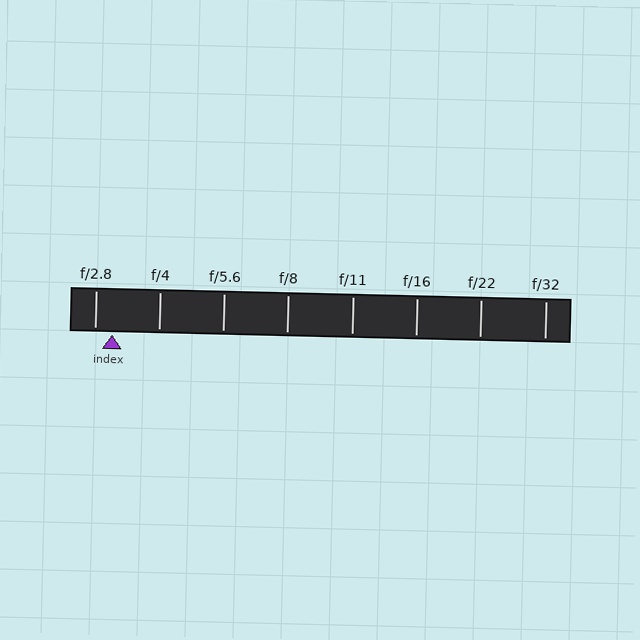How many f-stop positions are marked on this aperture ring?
There are 8 f-stop positions marked.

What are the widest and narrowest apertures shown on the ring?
The widest aperture shown is f/2.8 and the narrowest is f/32.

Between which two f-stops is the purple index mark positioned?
The index mark is between f/2.8 and f/4.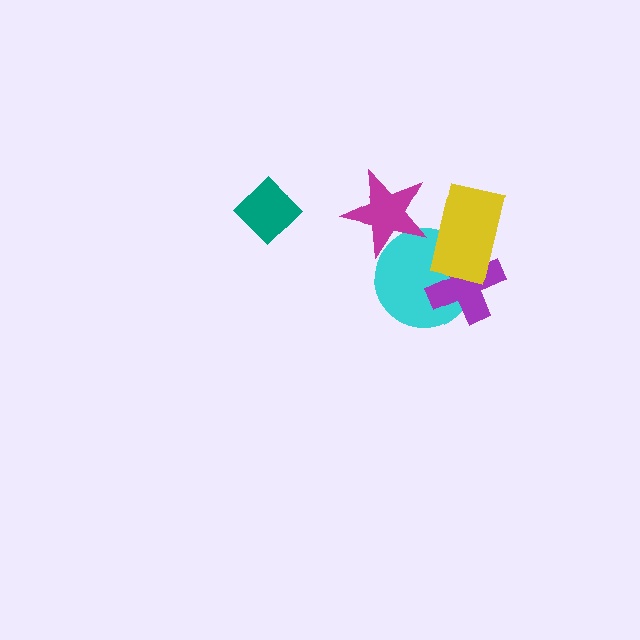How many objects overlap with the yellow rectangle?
2 objects overlap with the yellow rectangle.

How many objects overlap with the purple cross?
2 objects overlap with the purple cross.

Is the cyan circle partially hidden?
Yes, it is partially covered by another shape.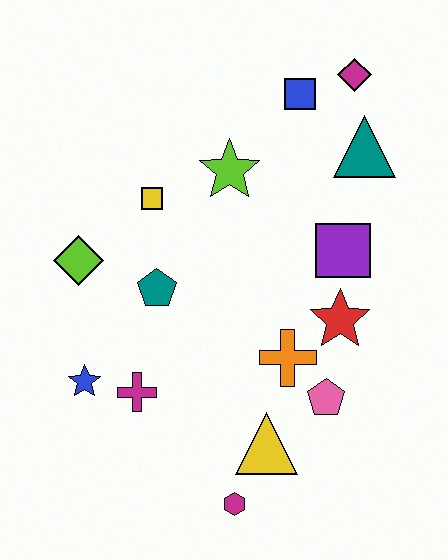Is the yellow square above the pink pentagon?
Yes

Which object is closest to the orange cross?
The pink pentagon is closest to the orange cross.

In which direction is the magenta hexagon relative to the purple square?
The magenta hexagon is below the purple square.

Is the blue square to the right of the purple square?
No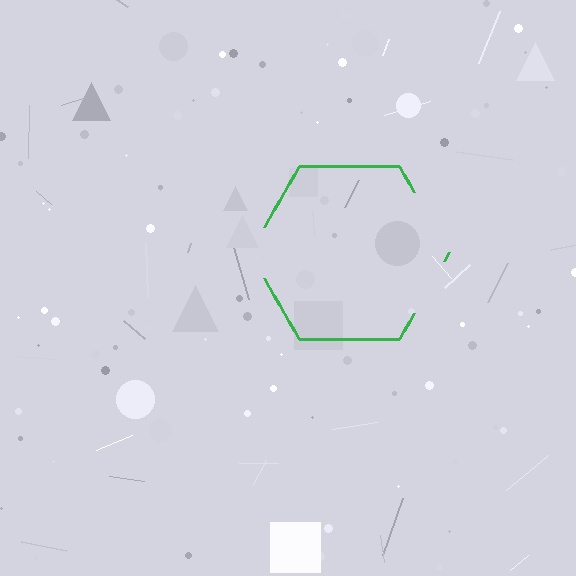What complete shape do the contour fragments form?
The contour fragments form a hexagon.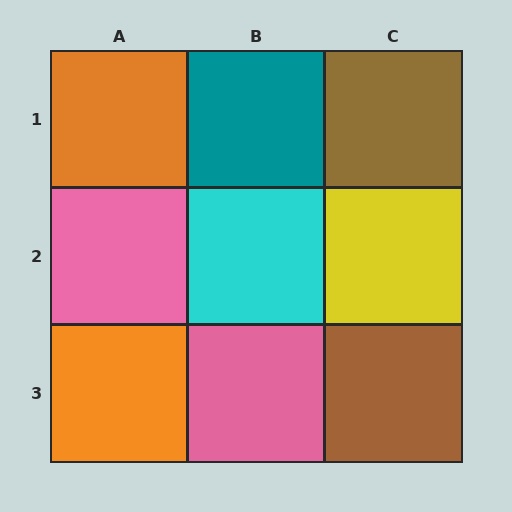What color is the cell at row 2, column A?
Pink.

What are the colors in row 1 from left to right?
Orange, teal, brown.